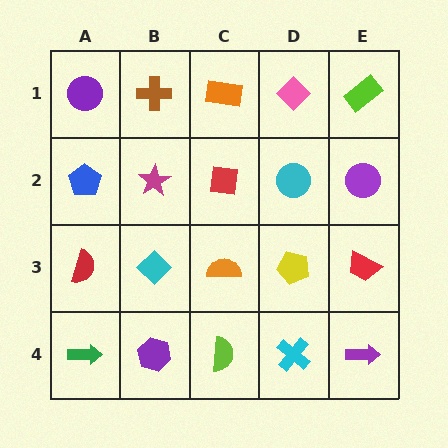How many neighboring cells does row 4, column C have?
3.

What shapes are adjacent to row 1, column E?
A purple circle (row 2, column E), a pink diamond (row 1, column D).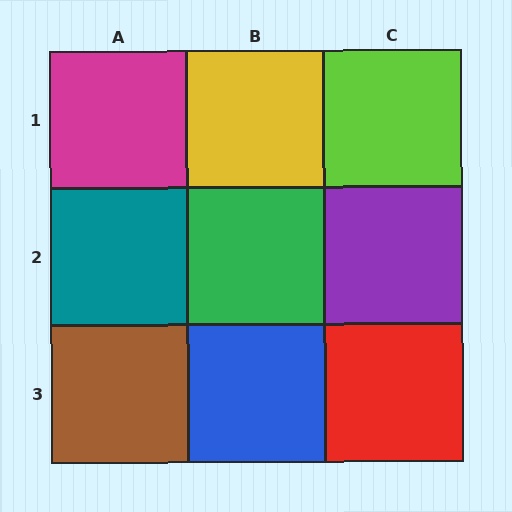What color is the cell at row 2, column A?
Teal.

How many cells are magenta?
1 cell is magenta.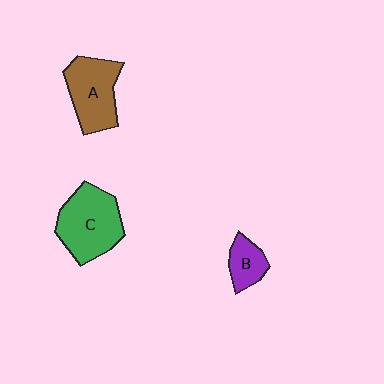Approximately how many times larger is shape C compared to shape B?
Approximately 2.4 times.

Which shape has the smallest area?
Shape B (purple).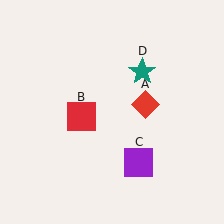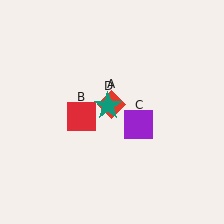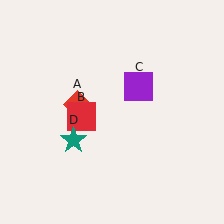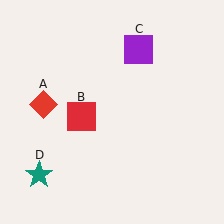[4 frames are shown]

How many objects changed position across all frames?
3 objects changed position: red diamond (object A), purple square (object C), teal star (object D).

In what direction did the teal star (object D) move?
The teal star (object D) moved down and to the left.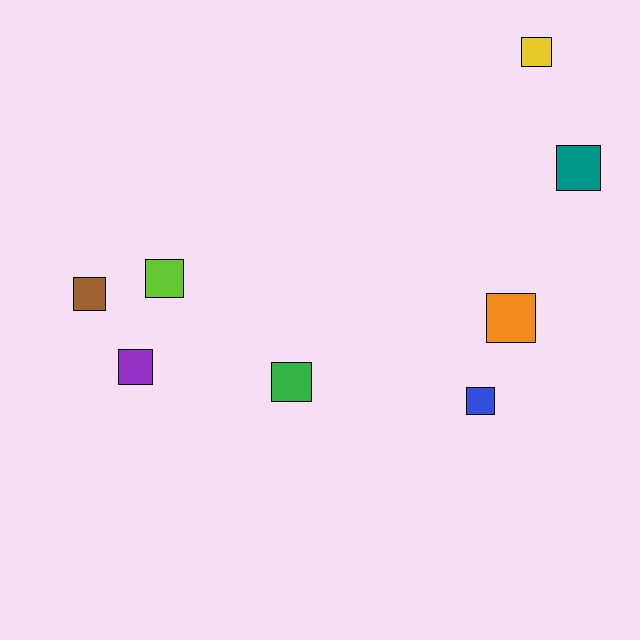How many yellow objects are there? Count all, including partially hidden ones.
There is 1 yellow object.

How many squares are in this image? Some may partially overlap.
There are 8 squares.